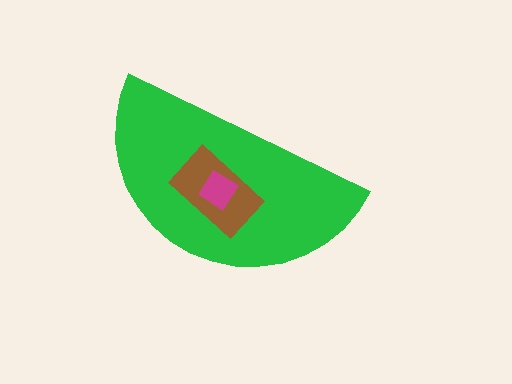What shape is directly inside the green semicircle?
The brown rectangle.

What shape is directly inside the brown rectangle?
The magenta diamond.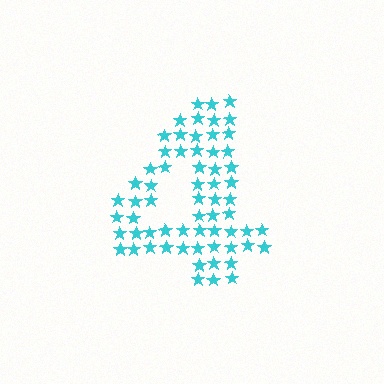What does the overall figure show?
The overall figure shows the digit 4.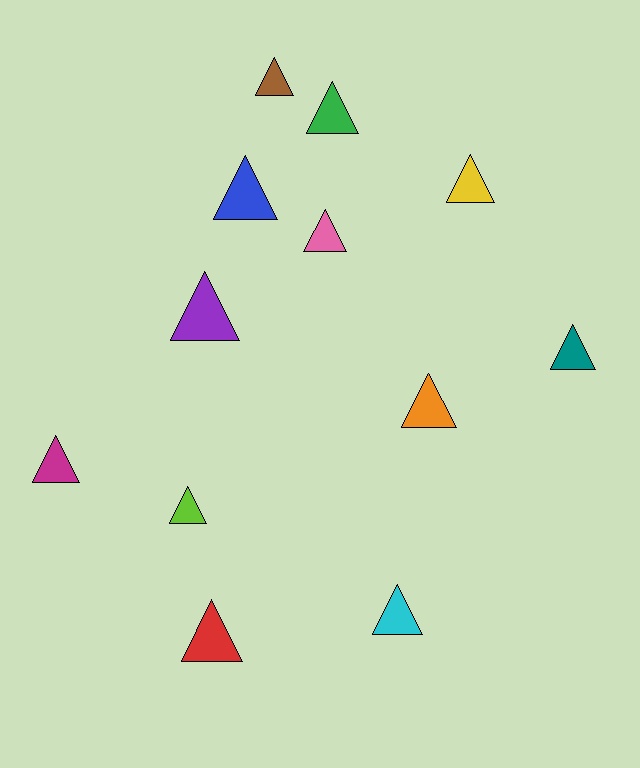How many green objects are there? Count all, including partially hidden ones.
There is 1 green object.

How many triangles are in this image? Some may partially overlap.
There are 12 triangles.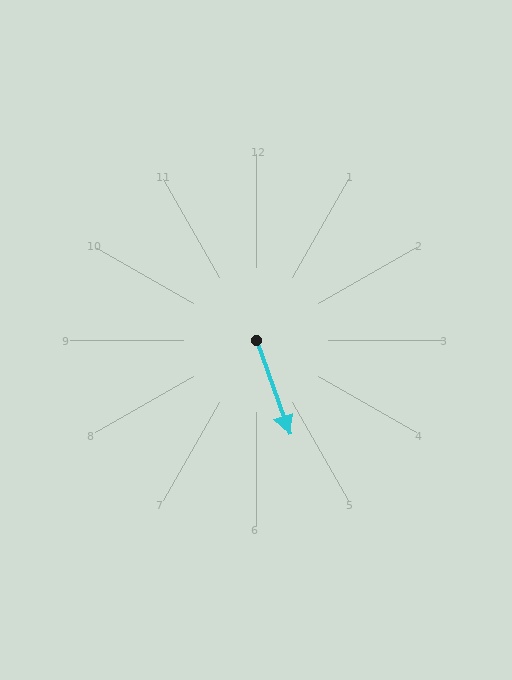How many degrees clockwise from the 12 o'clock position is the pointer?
Approximately 160 degrees.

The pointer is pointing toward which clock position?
Roughly 5 o'clock.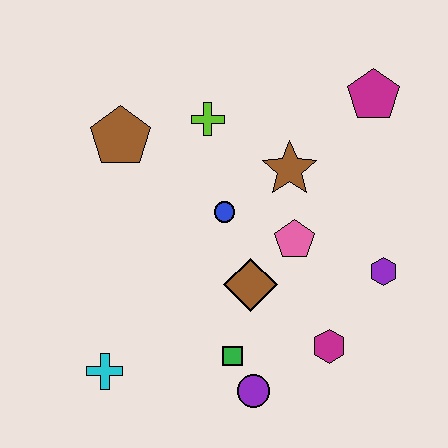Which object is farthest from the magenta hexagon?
The brown pentagon is farthest from the magenta hexagon.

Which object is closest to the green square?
The purple circle is closest to the green square.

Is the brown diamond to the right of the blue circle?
Yes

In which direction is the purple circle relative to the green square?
The purple circle is below the green square.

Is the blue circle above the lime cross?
No